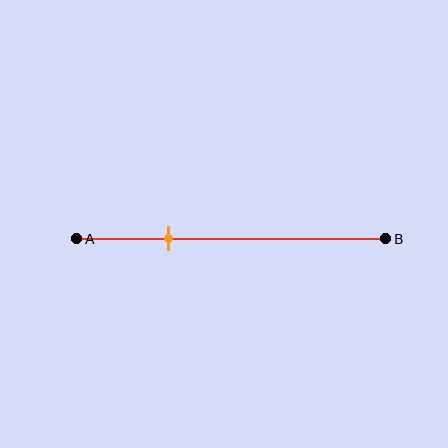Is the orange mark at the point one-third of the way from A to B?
No, the mark is at about 30% from A, not at the 33% one-third point.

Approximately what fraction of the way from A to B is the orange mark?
The orange mark is approximately 30% of the way from A to B.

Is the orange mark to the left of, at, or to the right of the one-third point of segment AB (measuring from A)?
The orange mark is to the left of the one-third point of segment AB.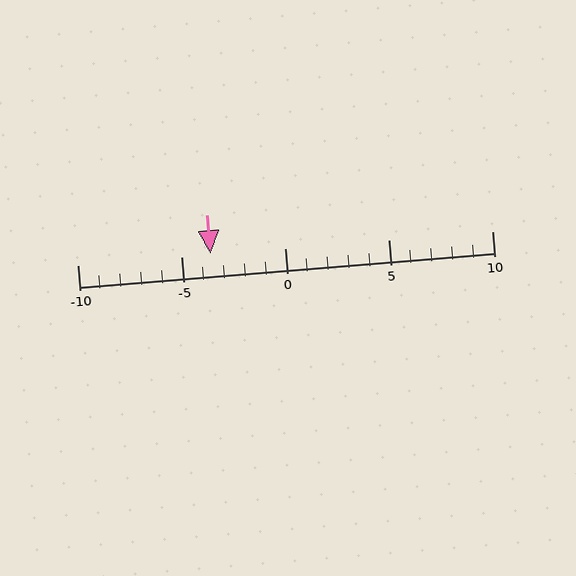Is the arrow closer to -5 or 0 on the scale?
The arrow is closer to -5.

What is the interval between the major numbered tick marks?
The major tick marks are spaced 5 units apart.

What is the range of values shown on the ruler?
The ruler shows values from -10 to 10.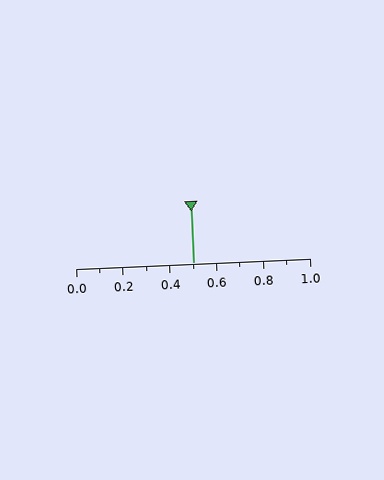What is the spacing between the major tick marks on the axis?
The major ticks are spaced 0.2 apart.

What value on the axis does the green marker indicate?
The marker indicates approximately 0.5.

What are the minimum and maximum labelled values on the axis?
The axis runs from 0.0 to 1.0.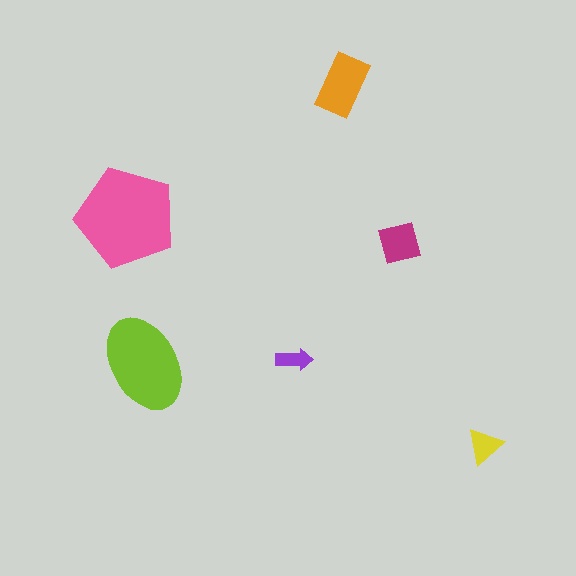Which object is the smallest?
The purple arrow.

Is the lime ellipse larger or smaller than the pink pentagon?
Smaller.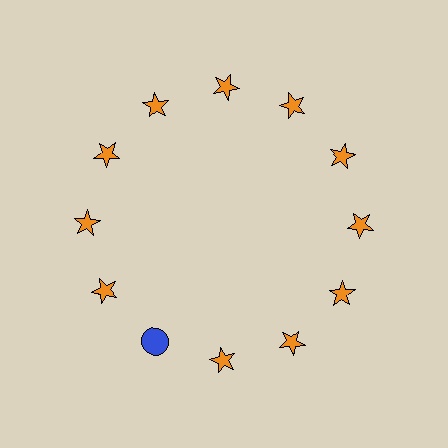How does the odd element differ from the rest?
It differs in both color (blue instead of orange) and shape (circle instead of star).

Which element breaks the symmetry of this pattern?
The blue circle at roughly the 7 o'clock position breaks the symmetry. All other shapes are orange stars.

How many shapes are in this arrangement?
There are 12 shapes arranged in a ring pattern.